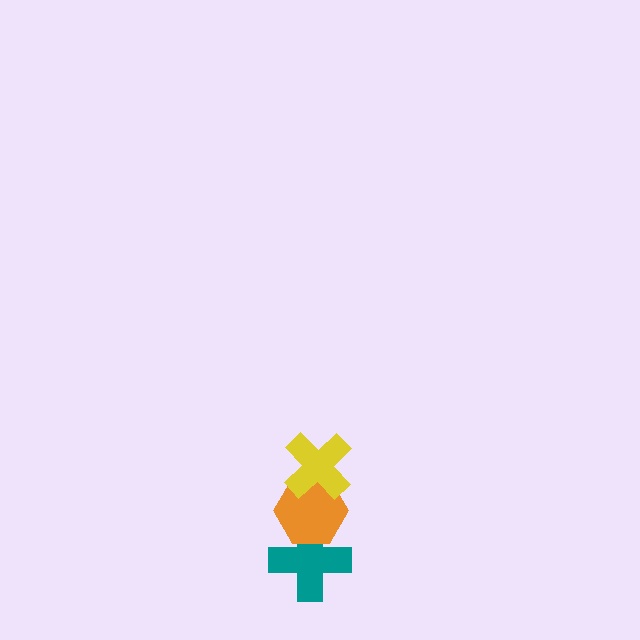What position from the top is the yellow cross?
The yellow cross is 1st from the top.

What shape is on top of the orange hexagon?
The yellow cross is on top of the orange hexagon.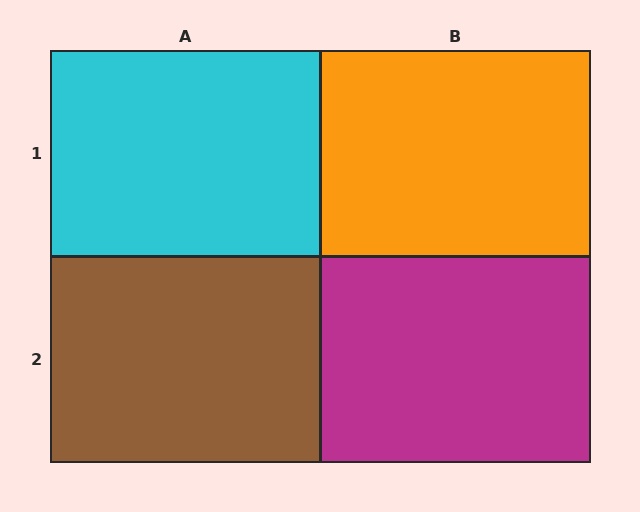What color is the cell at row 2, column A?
Brown.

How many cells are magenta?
1 cell is magenta.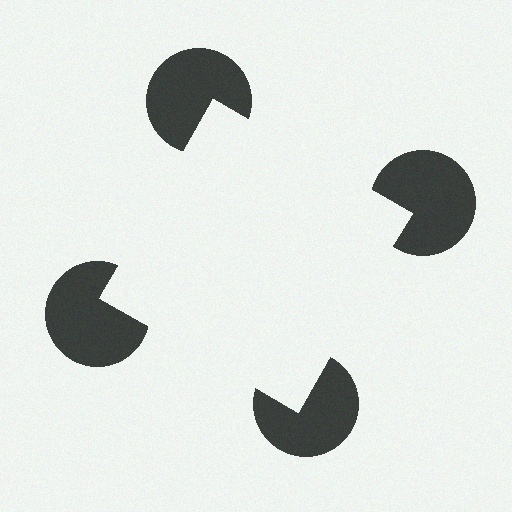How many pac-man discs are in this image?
There are 4 — one at each vertex of the illusory square.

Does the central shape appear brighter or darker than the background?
It typically appears slightly brighter than the background, even though no actual brightness change is drawn.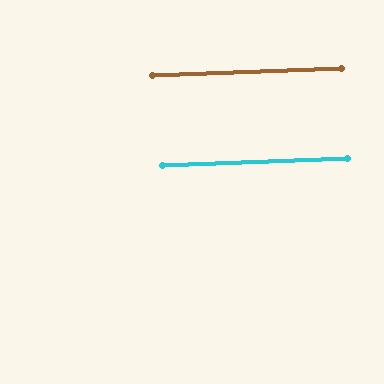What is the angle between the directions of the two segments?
Approximately 0 degrees.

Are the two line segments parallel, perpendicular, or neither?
Parallel — their directions differ by only 0.1°.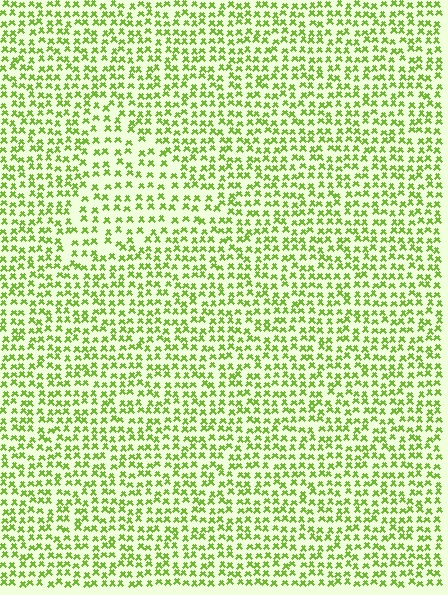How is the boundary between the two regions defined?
The boundary is defined by a change in element density (approximately 1.5x ratio). All elements are the same color, size, and shape.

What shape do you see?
I see a triangle.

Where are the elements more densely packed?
The elements are more densely packed outside the triangle boundary.